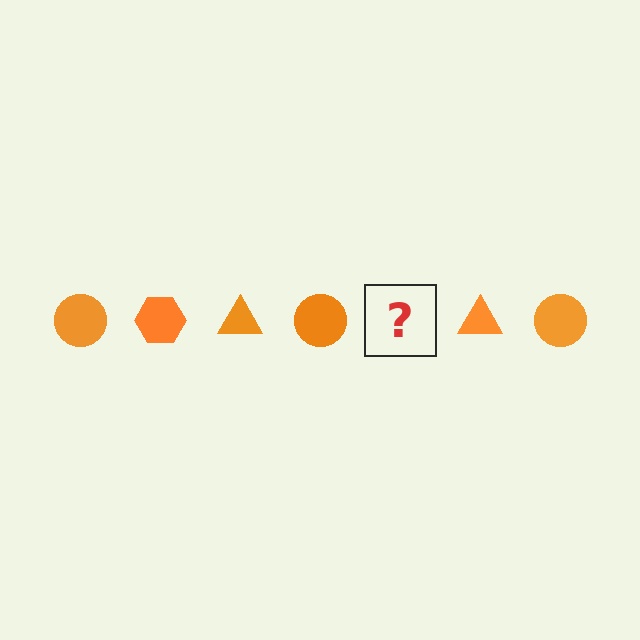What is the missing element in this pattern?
The missing element is an orange hexagon.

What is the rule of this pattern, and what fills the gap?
The rule is that the pattern cycles through circle, hexagon, triangle shapes in orange. The gap should be filled with an orange hexagon.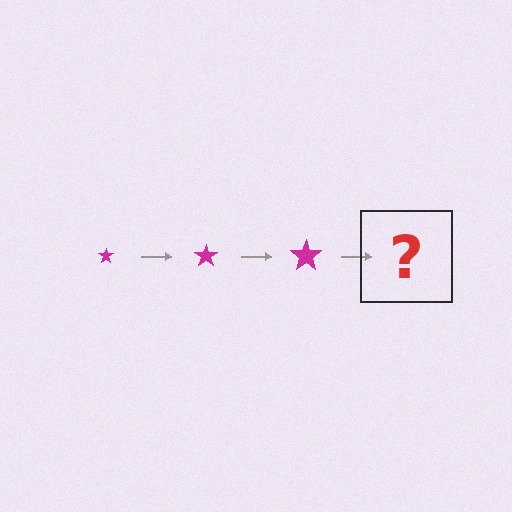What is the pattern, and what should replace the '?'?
The pattern is that the star gets progressively larger each step. The '?' should be a magenta star, larger than the previous one.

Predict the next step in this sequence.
The next step is a magenta star, larger than the previous one.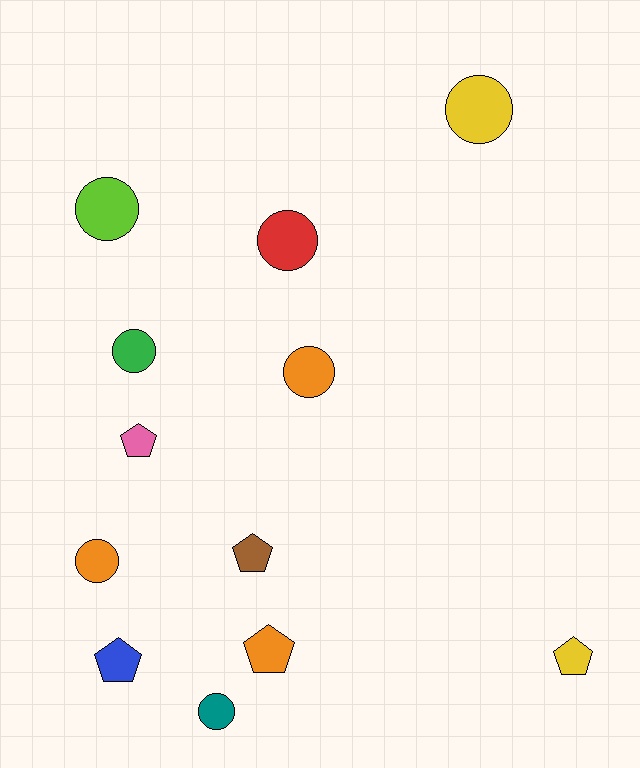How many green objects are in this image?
There is 1 green object.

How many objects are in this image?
There are 12 objects.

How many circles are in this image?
There are 7 circles.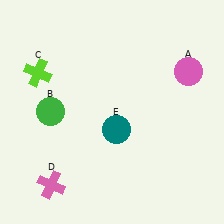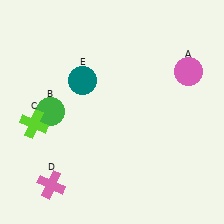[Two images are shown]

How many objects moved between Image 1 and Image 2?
2 objects moved between the two images.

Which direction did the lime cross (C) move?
The lime cross (C) moved down.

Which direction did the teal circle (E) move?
The teal circle (E) moved up.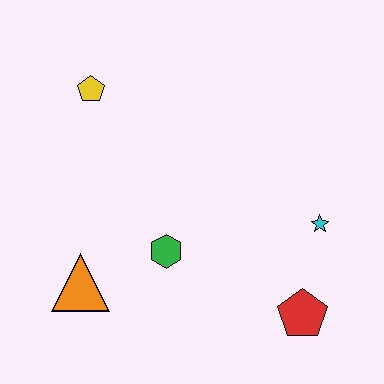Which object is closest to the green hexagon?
The orange triangle is closest to the green hexagon.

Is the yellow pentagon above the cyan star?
Yes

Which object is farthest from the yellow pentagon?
The red pentagon is farthest from the yellow pentagon.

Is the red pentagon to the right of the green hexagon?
Yes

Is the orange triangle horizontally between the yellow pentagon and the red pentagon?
No